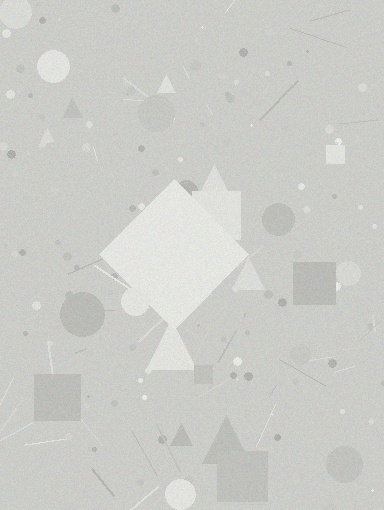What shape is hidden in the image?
A diamond is hidden in the image.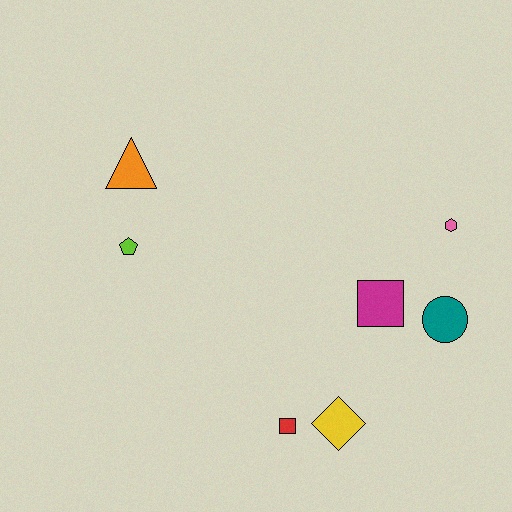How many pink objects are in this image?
There is 1 pink object.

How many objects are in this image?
There are 7 objects.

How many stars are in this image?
There are no stars.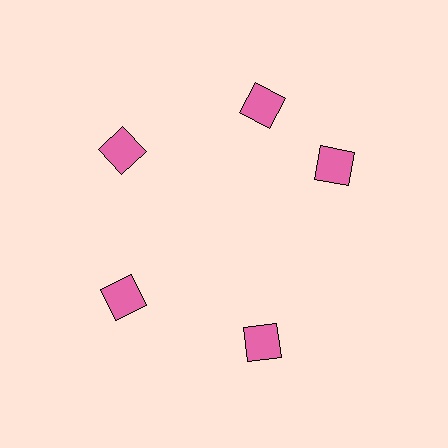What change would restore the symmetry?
The symmetry would be restored by rotating it back into even spacing with its neighbors so that all 5 diamonds sit at equal angles and equal distance from the center.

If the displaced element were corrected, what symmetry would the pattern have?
It would have 5-fold rotational symmetry — the pattern would map onto itself every 72 degrees.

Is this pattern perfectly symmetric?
No. The 5 pink diamonds are arranged in a ring, but one element near the 3 o'clock position is rotated out of alignment along the ring, breaking the 5-fold rotational symmetry.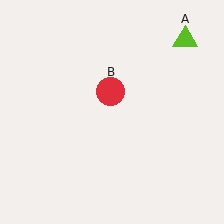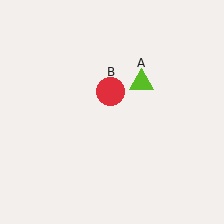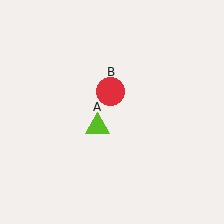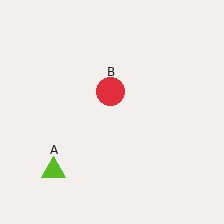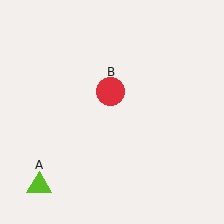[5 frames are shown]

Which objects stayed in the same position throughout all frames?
Red circle (object B) remained stationary.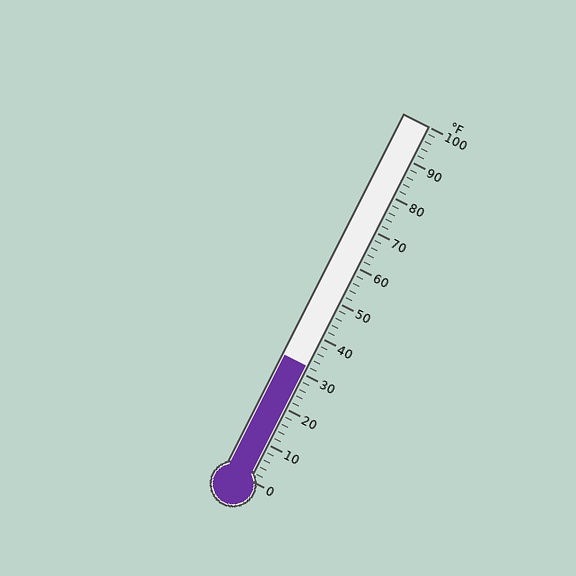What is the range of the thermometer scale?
The thermometer scale ranges from 0°F to 100°F.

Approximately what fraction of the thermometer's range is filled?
The thermometer is filled to approximately 30% of its range.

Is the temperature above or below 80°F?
The temperature is below 80°F.